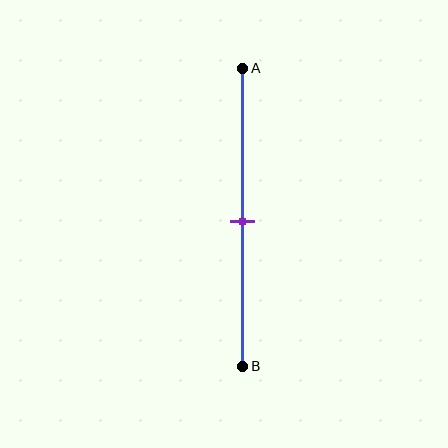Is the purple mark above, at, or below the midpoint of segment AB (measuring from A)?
The purple mark is approximately at the midpoint of segment AB.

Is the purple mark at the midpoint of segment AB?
Yes, the mark is approximately at the midpoint.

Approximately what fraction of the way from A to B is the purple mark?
The purple mark is approximately 50% of the way from A to B.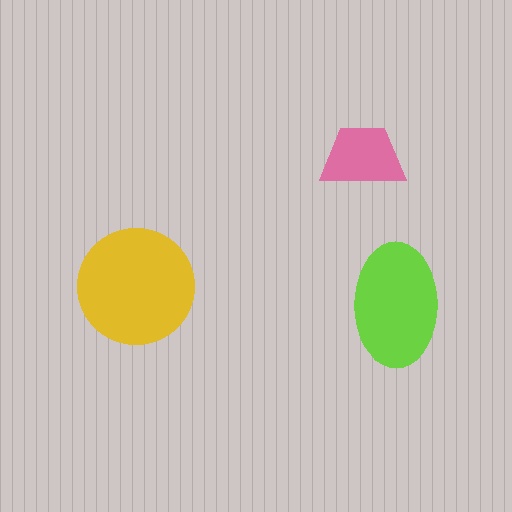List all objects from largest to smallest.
The yellow circle, the lime ellipse, the pink trapezoid.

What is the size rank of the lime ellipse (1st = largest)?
2nd.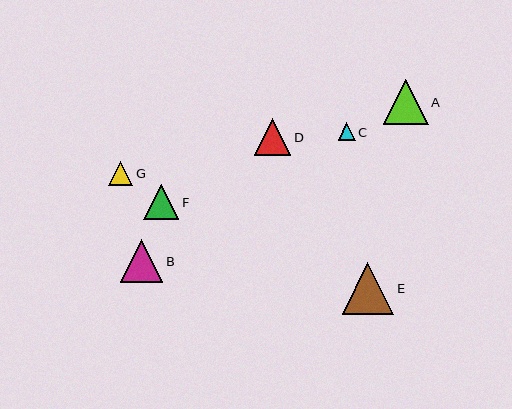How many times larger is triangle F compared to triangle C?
Triangle F is approximately 2.0 times the size of triangle C.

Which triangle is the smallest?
Triangle C is the smallest with a size of approximately 17 pixels.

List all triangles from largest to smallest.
From largest to smallest: E, A, B, D, F, G, C.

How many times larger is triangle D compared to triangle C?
Triangle D is approximately 2.1 times the size of triangle C.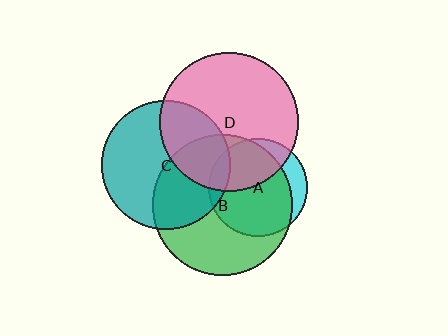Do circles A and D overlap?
Yes.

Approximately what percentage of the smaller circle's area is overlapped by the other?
Approximately 40%.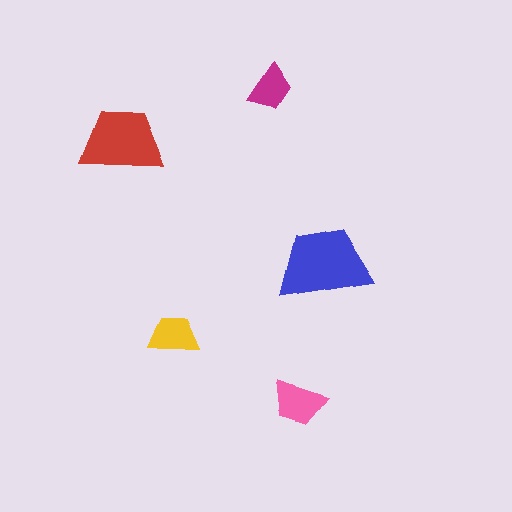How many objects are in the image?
There are 5 objects in the image.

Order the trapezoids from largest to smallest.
the blue one, the red one, the pink one, the yellow one, the magenta one.